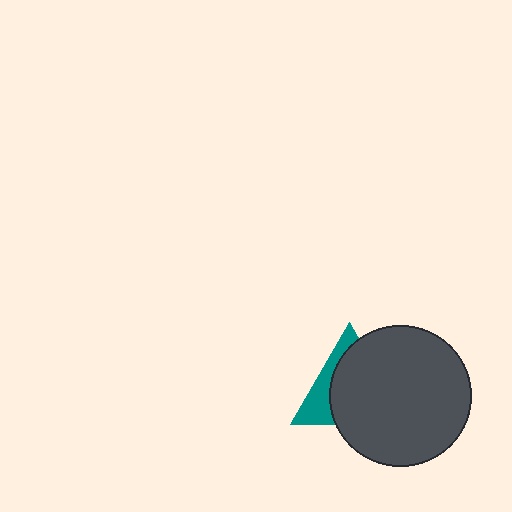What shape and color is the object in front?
The object in front is a dark gray circle.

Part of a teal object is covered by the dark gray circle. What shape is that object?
It is a triangle.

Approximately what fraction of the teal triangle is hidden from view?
Roughly 68% of the teal triangle is hidden behind the dark gray circle.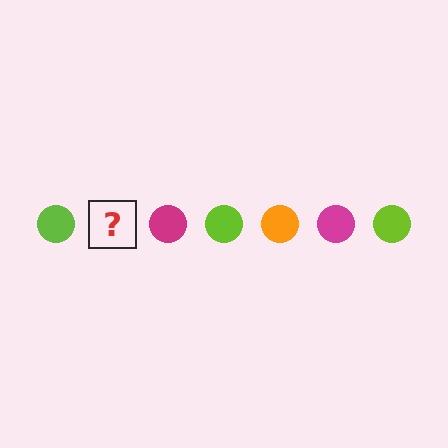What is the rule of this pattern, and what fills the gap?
The rule is that the pattern cycles through lime, orange, magenta circles. The gap should be filled with an orange circle.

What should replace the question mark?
The question mark should be replaced with an orange circle.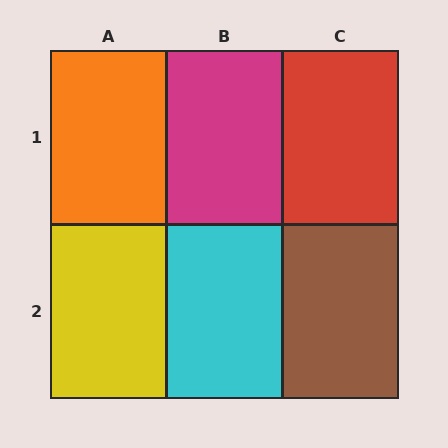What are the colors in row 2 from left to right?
Yellow, cyan, brown.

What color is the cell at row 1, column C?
Red.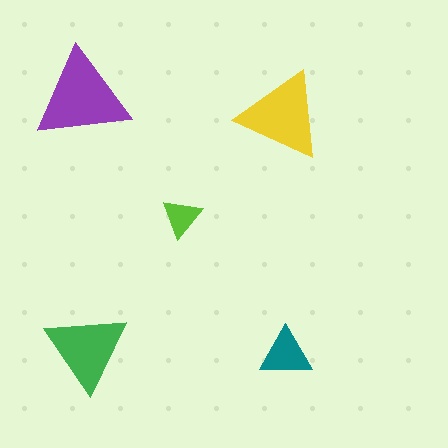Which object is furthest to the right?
The teal triangle is rightmost.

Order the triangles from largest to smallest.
the purple one, the yellow one, the green one, the teal one, the lime one.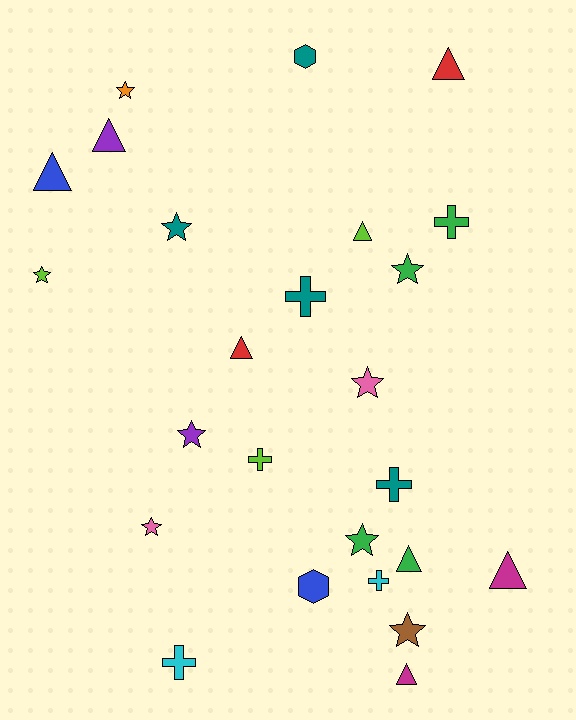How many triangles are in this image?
There are 8 triangles.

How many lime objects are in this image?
There are 3 lime objects.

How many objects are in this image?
There are 25 objects.